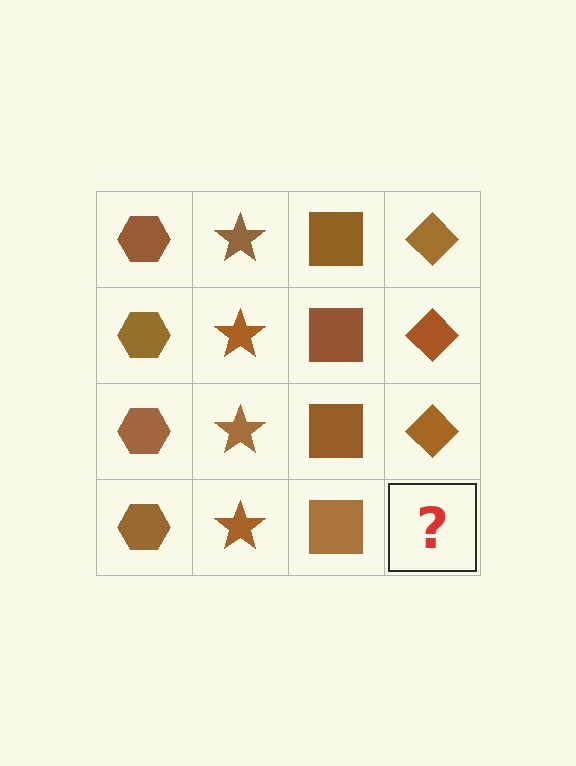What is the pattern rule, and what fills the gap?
The rule is that each column has a consistent shape. The gap should be filled with a brown diamond.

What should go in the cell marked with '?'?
The missing cell should contain a brown diamond.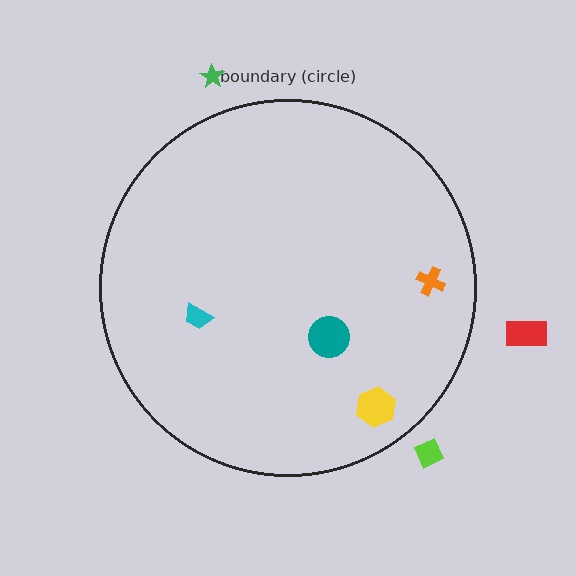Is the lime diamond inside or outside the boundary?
Outside.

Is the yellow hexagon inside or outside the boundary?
Inside.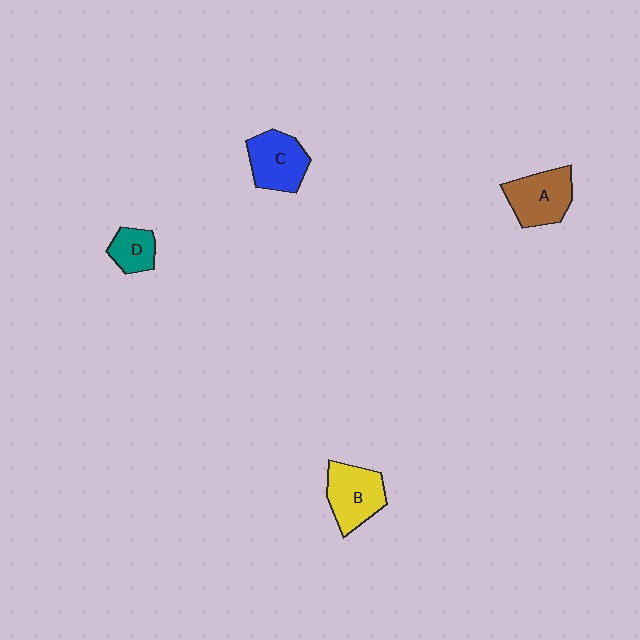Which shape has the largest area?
Shape B (yellow).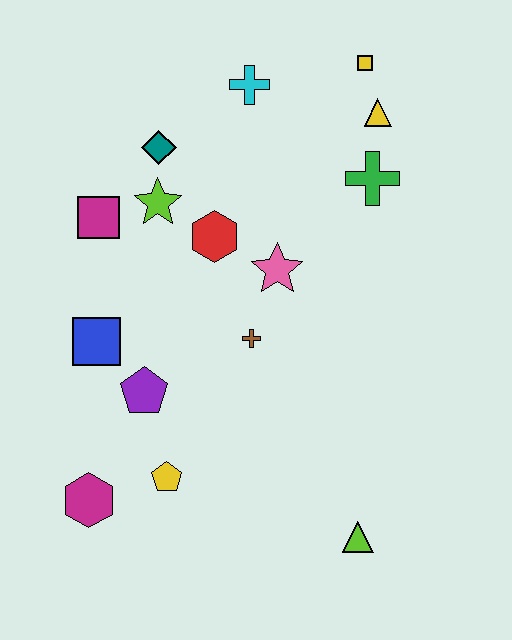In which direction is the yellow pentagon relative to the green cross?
The yellow pentagon is below the green cross.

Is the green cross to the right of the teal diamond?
Yes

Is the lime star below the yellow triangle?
Yes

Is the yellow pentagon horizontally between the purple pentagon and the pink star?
Yes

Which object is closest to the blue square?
The purple pentagon is closest to the blue square.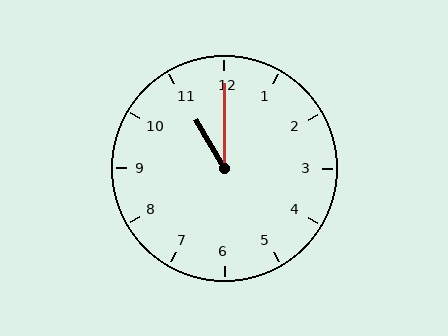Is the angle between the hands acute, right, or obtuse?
It is acute.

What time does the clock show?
11:00.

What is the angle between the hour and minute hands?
Approximately 30 degrees.